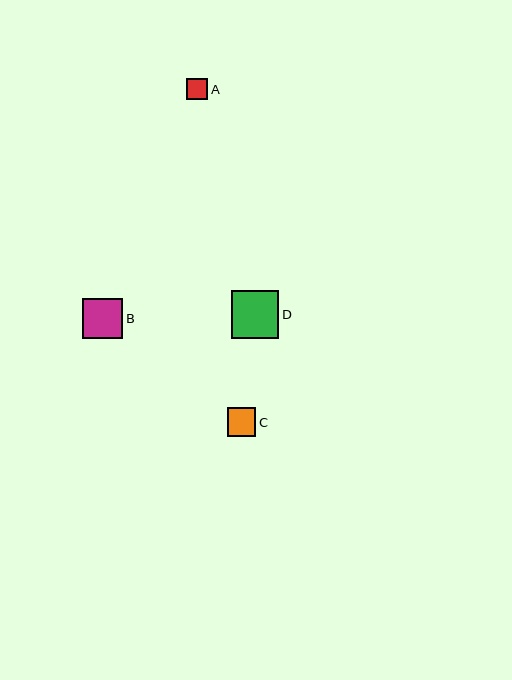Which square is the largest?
Square D is the largest with a size of approximately 48 pixels.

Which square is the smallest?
Square A is the smallest with a size of approximately 21 pixels.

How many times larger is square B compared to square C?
Square B is approximately 1.4 times the size of square C.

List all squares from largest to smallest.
From largest to smallest: D, B, C, A.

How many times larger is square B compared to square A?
Square B is approximately 1.9 times the size of square A.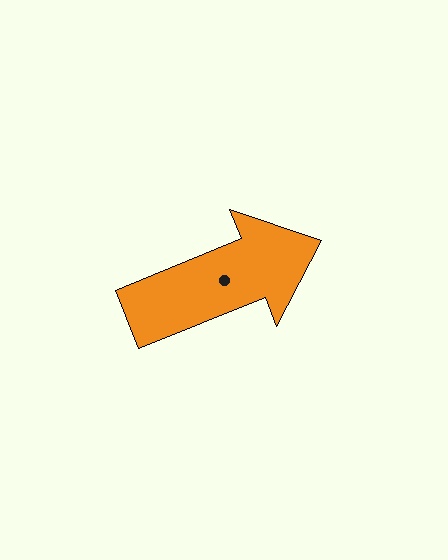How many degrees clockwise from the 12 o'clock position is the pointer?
Approximately 68 degrees.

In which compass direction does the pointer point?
East.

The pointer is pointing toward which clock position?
Roughly 2 o'clock.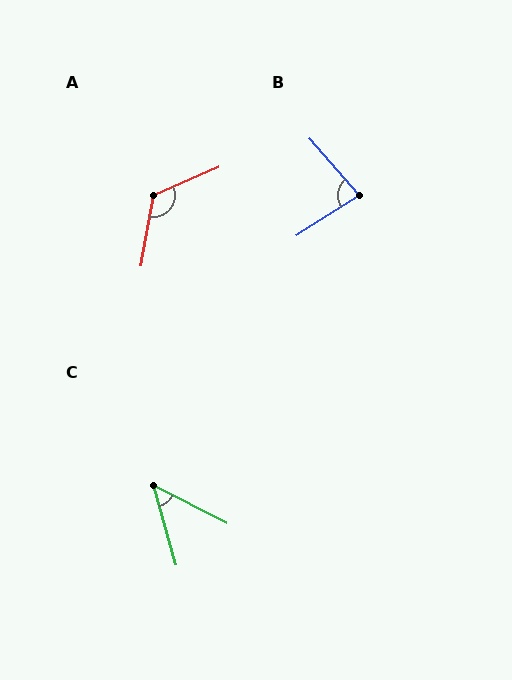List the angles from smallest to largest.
C (48°), B (81°), A (124°).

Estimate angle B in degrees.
Approximately 81 degrees.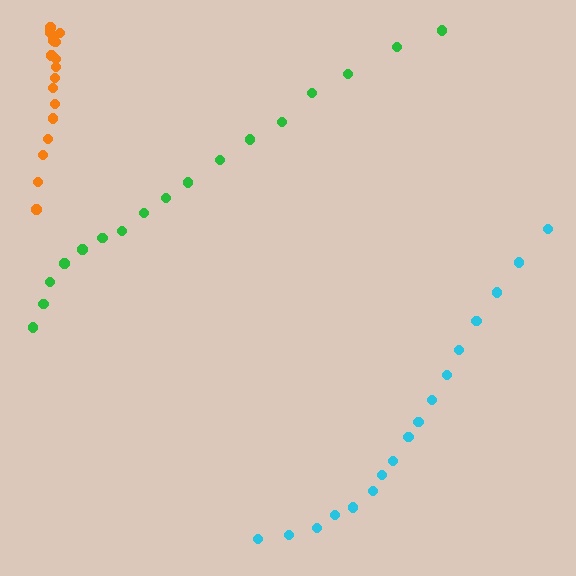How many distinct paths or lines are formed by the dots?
There are 3 distinct paths.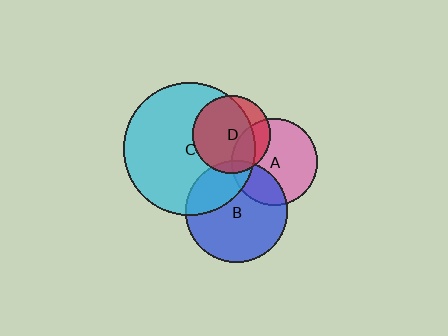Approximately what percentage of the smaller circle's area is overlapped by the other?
Approximately 30%.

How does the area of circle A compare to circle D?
Approximately 1.2 times.